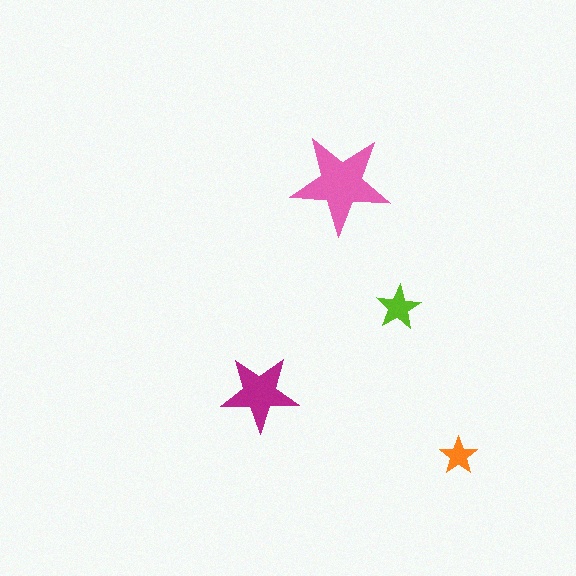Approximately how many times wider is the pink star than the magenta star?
About 1.5 times wider.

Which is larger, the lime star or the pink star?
The pink one.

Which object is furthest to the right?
The orange star is rightmost.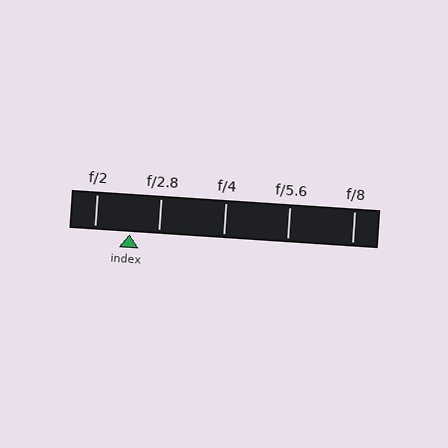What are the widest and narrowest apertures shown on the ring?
The widest aperture shown is f/2 and the narrowest is f/8.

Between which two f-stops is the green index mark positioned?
The index mark is between f/2 and f/2.8.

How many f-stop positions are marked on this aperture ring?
There are 5 f-stop positions marked.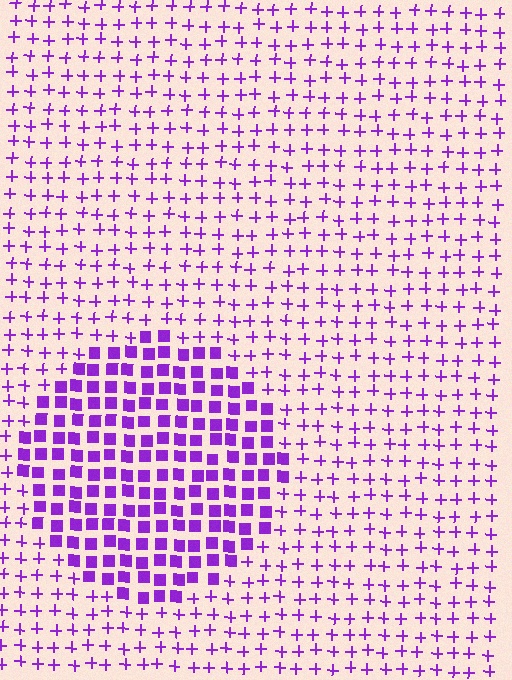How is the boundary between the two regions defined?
The boundary is defined by a change in element shape: squares inside vs. plus signs outside. All elements share the same color and spacing.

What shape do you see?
I see a circle.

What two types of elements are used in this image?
The image uses squares inside the circle region and plus signs outside it.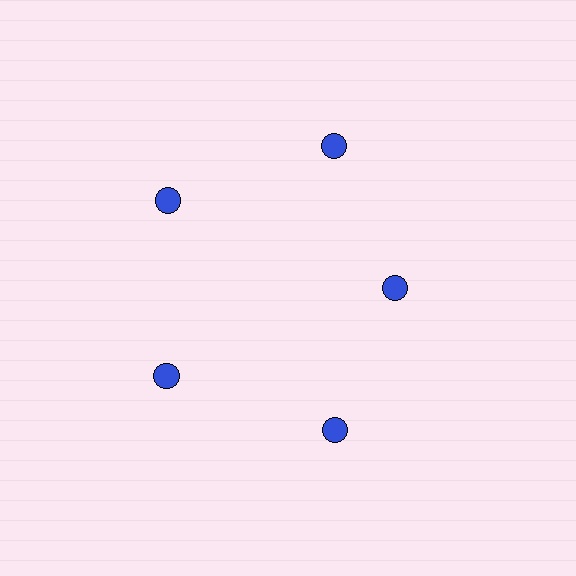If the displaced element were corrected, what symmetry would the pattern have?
It would have 5-fold rotational symmetry — the pattern would map onto itself every 72 degrees.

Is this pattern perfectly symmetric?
No. The 5 blue circles are arranged in a ring, but one element near the 3 o'clock position is pulled inward toward the center, breaking the 5-fold rotational symmetry.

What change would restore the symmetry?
The symmetry would be restored by moving it outward, back onto the ring so that all 5 circles sit at equal angles and equal distance from the center.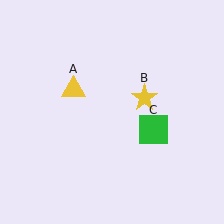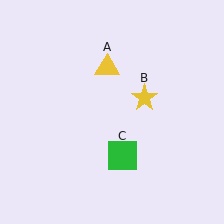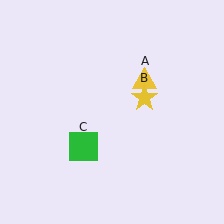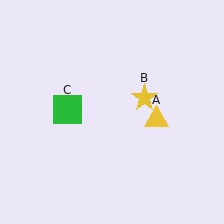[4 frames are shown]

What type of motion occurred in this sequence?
The yellow triangle (object A), green square (object C) rotated clockwise around the center of the scene.